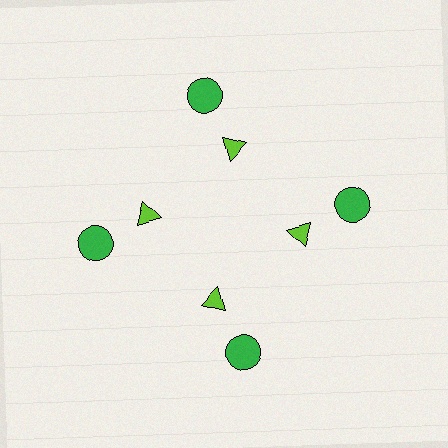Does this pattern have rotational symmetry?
Yes, this pattern has 4-fold rotational symmetry. It looks the same after rotating 90 degrees around the center.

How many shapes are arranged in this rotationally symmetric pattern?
There are 8 shapes, arranged in 4 groups of 2.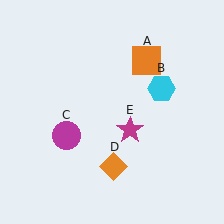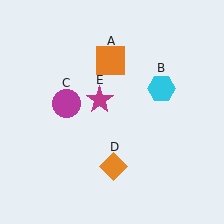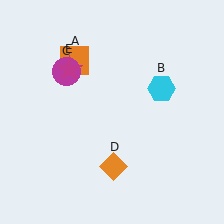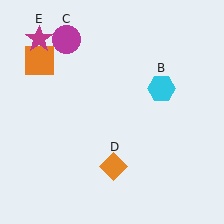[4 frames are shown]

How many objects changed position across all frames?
3 objects changed position: orange square (object A), magenta circle (object C), magenta star (object E).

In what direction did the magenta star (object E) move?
The magenta star (object E) moved up and to the left.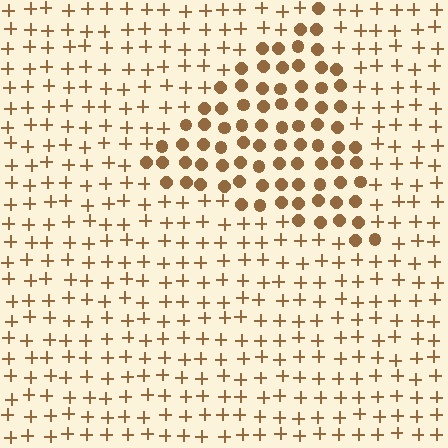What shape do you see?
I see a triangle.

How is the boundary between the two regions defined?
The boundary is defined by a change in element shape: circles inside vs. plus signs outside. All elements share the same color and spacing.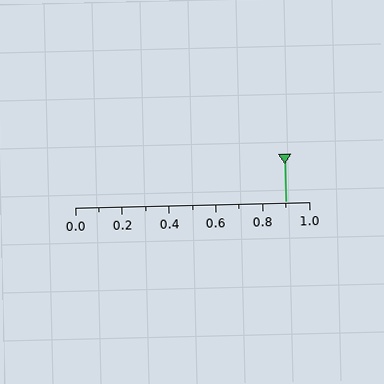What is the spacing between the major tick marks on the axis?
The major ticks are spaced 0.2 apart.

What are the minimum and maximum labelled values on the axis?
The axis runs from 0.0 to 1.0.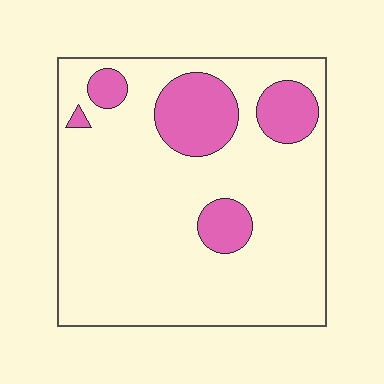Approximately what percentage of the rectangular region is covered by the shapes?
Approximately 20%.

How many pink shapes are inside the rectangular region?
5.